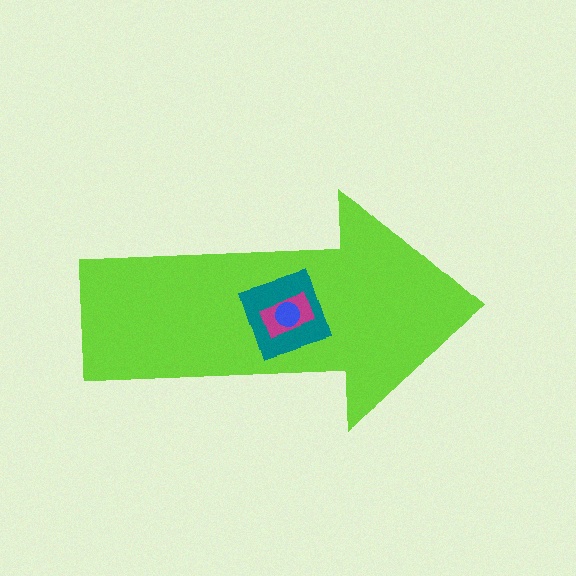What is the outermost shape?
The lime arrow.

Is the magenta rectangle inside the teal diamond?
Yes.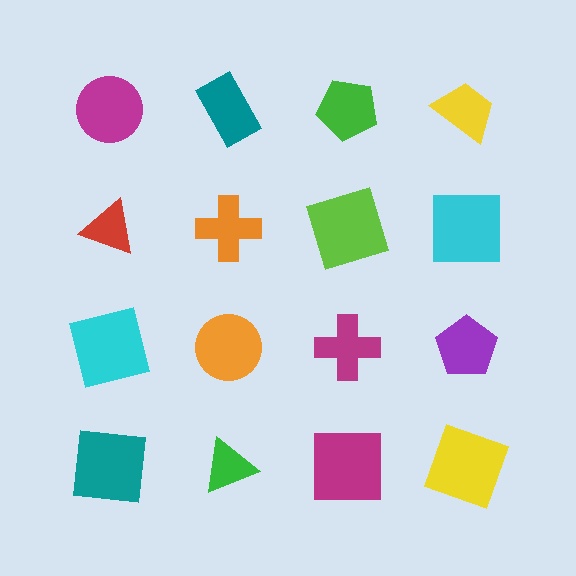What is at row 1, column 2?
A teal rectangle.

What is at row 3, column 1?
A cyan square.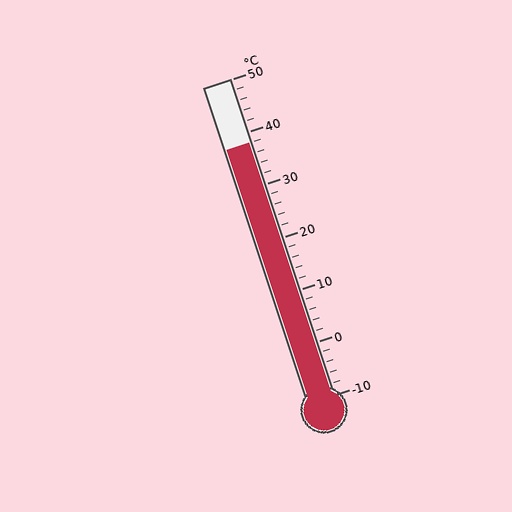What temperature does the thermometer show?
The thermometer shows approximately 38°C.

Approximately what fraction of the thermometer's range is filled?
The thermometer is filled to approximately 80% of its range.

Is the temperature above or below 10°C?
The temperature is above 10°C.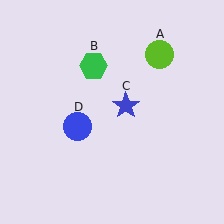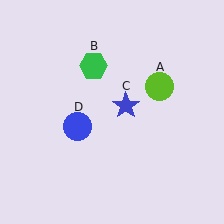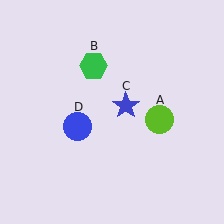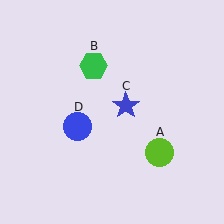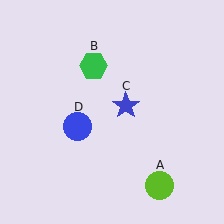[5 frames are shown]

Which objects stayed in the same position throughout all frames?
Green hexagon (object B) and blue star (object C) and blue circle (object D) remained stationary.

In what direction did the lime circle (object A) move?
The lime circle (object A) moved down.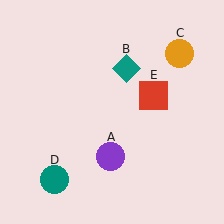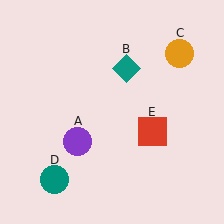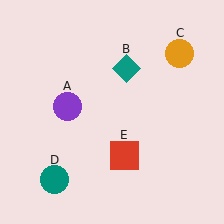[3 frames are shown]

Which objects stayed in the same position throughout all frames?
Teal diamond (object B) and orange circle (object C) and teal circle (object D) remained stationary.